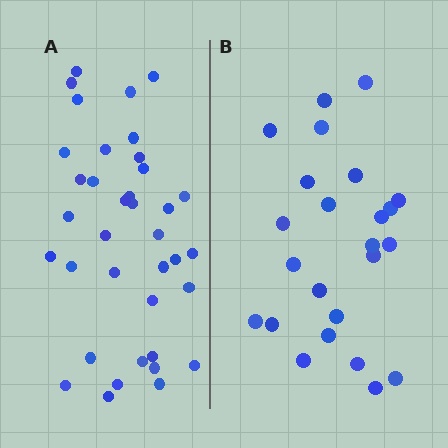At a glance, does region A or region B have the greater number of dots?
Region A (the left region) has more dots.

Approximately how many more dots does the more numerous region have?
Region A has approximately 15 more dots than region B.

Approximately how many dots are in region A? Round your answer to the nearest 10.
About 40 dots. (The exact count is 37, which rounds to 40.)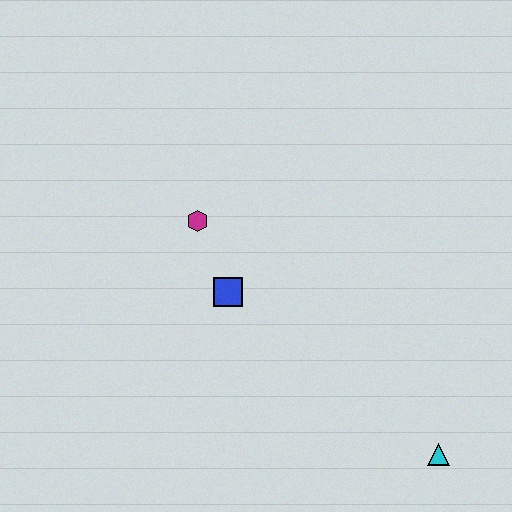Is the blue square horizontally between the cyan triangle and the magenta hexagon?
Yes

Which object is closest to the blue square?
The magenta hexagon is closest to the blue square.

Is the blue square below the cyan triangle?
No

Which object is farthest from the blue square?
The cyan triangle is farthest from the blue square.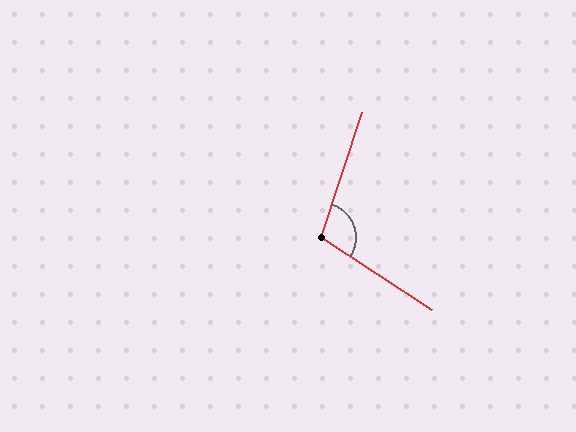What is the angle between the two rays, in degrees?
Approximately 105 degrees.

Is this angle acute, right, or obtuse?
It is obtuse.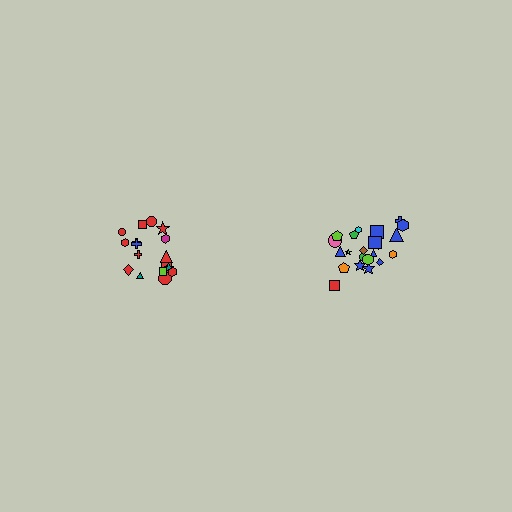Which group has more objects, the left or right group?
The right group.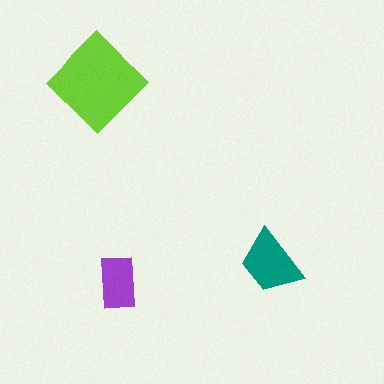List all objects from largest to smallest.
The lime diamond, the teal trapezoid, the purple rectangle.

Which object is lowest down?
The purple rectangle is bottommost.